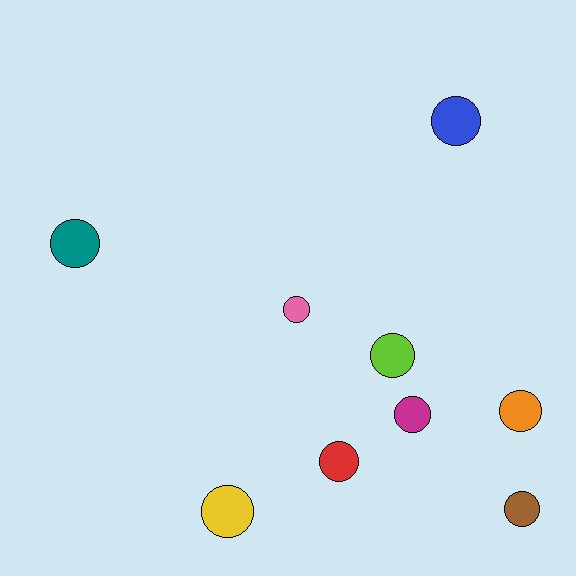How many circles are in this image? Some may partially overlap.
There are 9 circles.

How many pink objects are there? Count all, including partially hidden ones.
There is 1 pink object.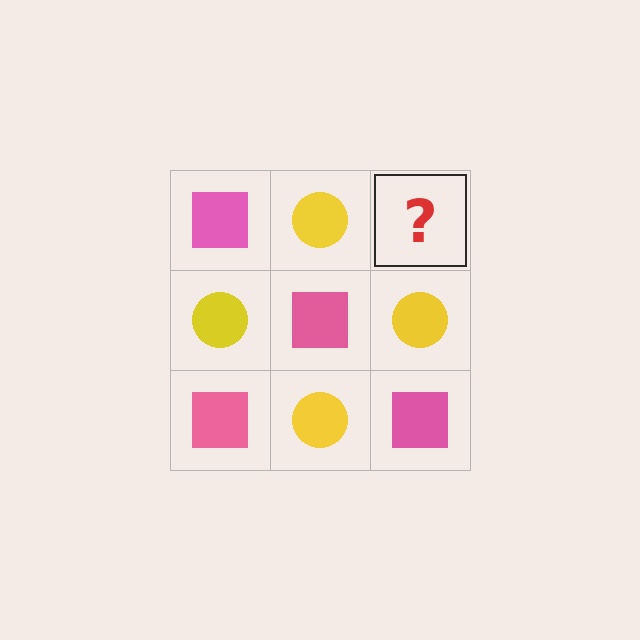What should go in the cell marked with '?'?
The missing cell should contain a pink square.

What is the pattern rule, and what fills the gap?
The rule is that it alternates pink square and yellow circle in a checkerboard pattern. The gap should be filled with a pink square.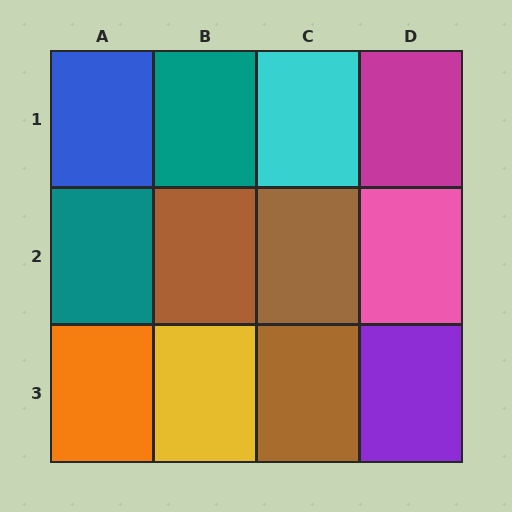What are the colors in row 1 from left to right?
Blue, teal, cyan, magenta.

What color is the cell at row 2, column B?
Brown.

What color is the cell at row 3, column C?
Brown.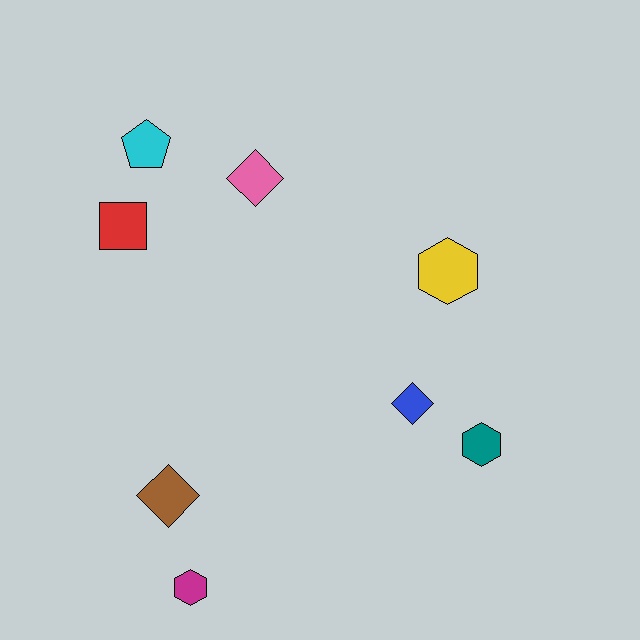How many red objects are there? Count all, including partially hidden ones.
There is 1 red object.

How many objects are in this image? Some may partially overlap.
There are 8 objects.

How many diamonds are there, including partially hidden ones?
There are 3 diamonds.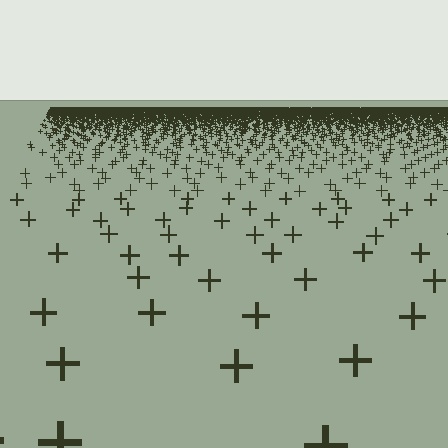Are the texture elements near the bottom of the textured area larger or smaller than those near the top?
Larger. Near the bottom, elements are closer to the viewer and appear at a bigger on-screen size.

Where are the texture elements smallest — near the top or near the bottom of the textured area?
Near the top.